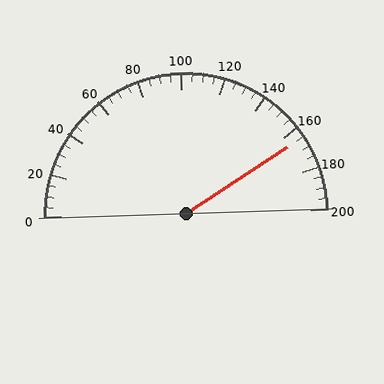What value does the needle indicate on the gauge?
The needle indicates approximately 165.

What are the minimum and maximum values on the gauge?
The gauge ranges from 0 to 200.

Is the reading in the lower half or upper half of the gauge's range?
The reading is in the upper half of the range (0 to 200).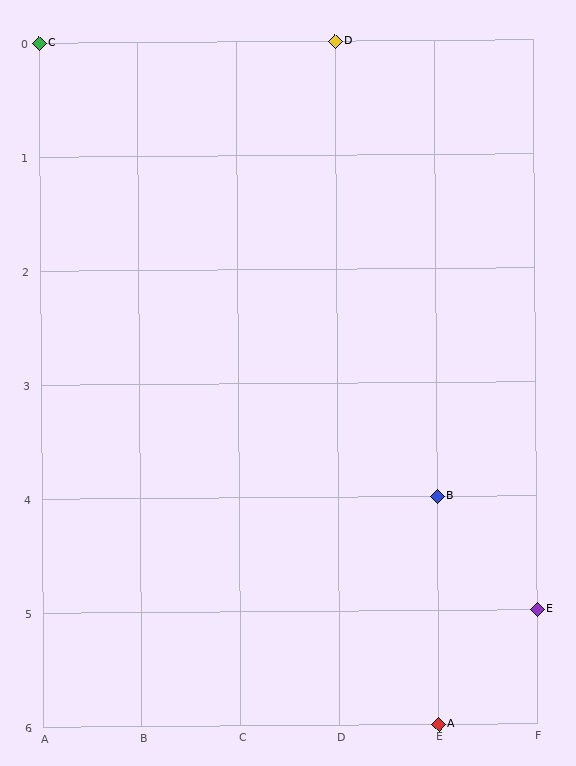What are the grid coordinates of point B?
Point B is at grid coordinates (E, 4).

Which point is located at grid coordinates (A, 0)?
Point C is at (A, 0).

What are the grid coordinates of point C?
Point C is at grid coordinates (A, 0).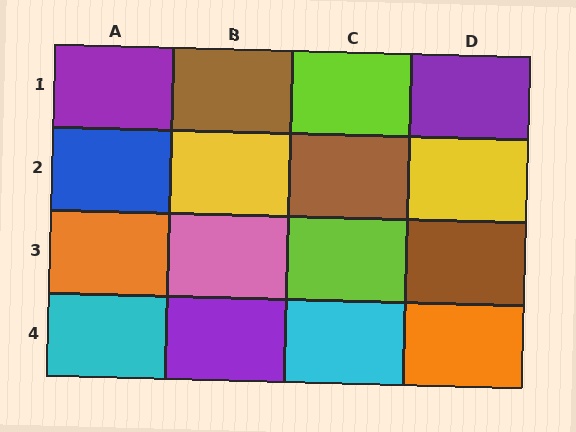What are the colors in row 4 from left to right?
Cyan, purple, cyan, orange.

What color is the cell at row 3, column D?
Brown.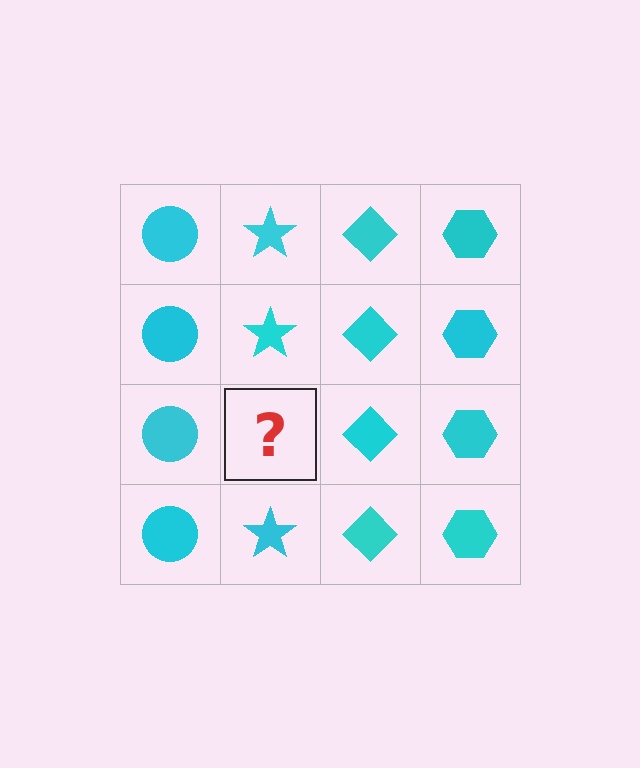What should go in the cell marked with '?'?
The missing cell should contain a cyan star.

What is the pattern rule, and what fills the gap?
The rule is that each column has a consistent shape. The gap should be filled with a cyan star.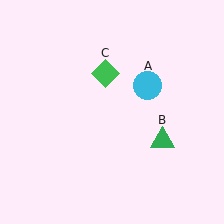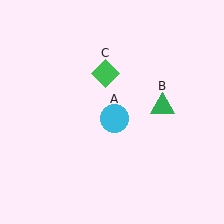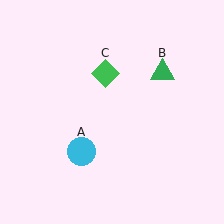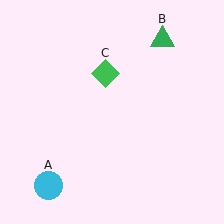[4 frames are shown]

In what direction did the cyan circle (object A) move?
The cyan circle (object A) moved down and to the left.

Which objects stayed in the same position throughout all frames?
Green diamond (object C) remained stationary.